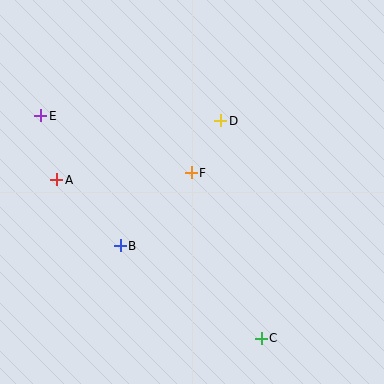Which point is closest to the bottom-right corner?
Point C is closest to the bottom-right corner.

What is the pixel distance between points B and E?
The distance between B and E is 153 pixels.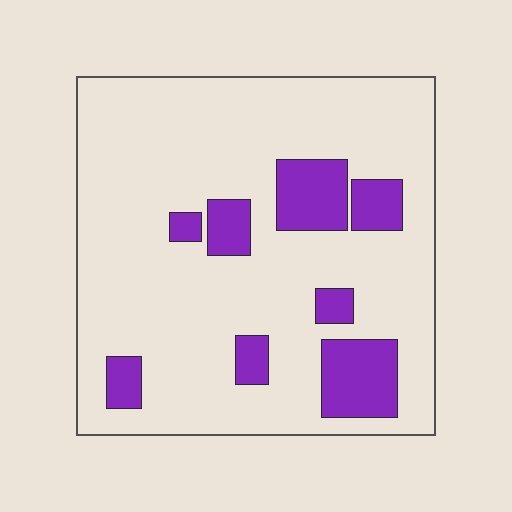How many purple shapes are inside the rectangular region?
8.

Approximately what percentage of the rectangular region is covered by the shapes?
Approximately 15%.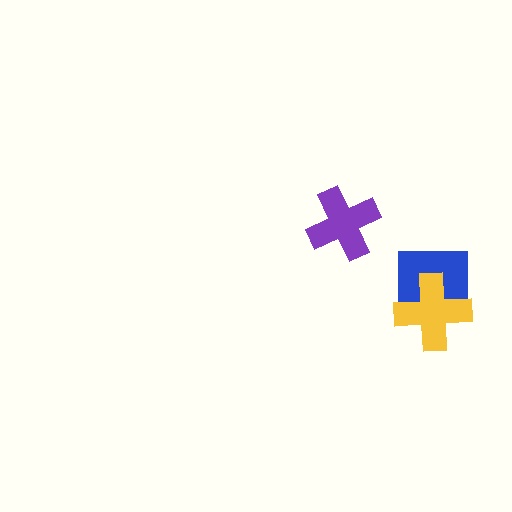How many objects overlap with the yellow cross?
1 object overlaps with the yellow cross.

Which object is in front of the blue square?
The yellow cross is in front of the blue square.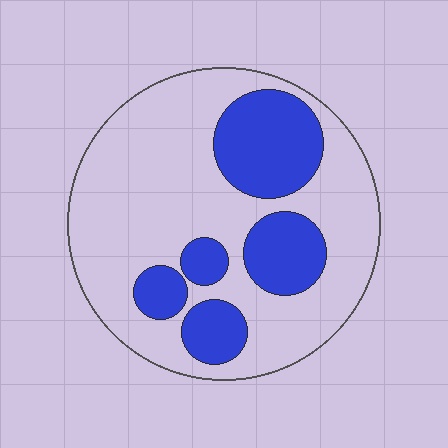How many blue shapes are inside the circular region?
5.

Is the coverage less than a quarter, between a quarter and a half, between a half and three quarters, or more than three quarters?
Between a quarter and a half.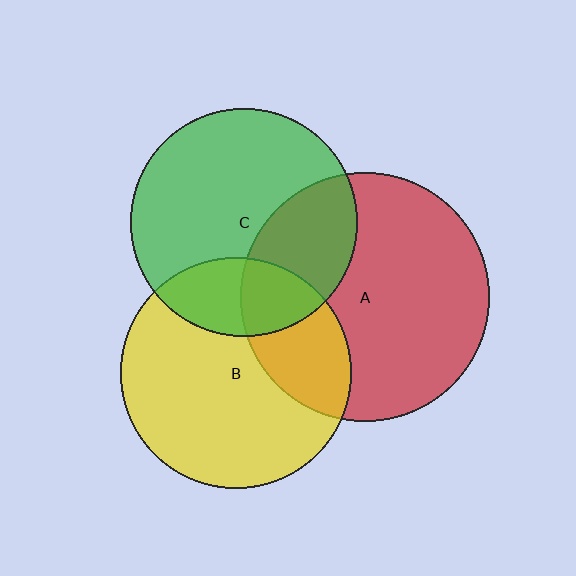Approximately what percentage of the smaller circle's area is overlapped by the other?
Approximately 30%.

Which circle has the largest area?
Circle A (red).